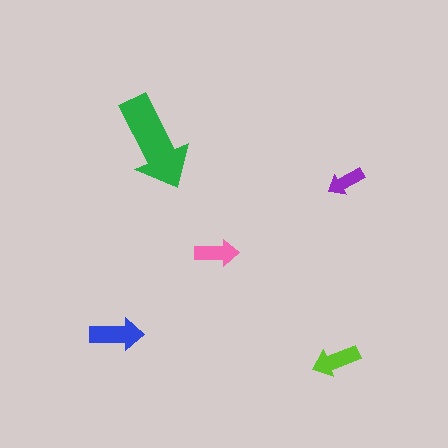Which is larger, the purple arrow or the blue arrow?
The blue one.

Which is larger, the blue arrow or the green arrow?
The green one.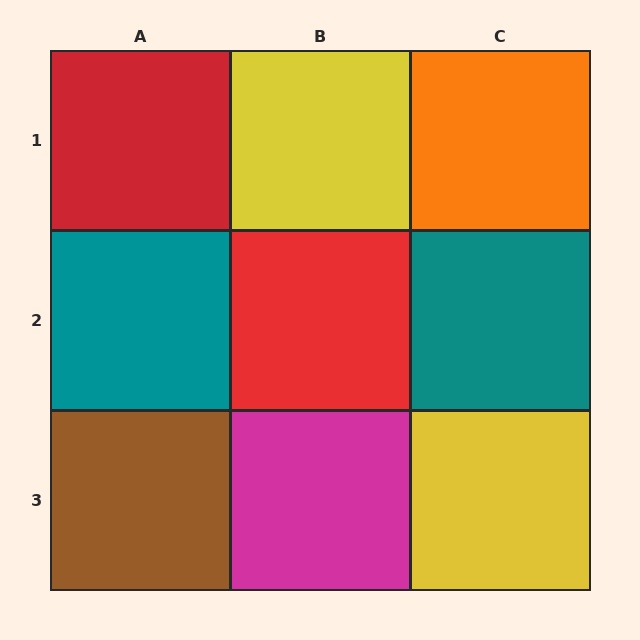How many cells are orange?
1 cell is orange.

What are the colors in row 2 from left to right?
Teal, red, teal.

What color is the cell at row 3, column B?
Magenta.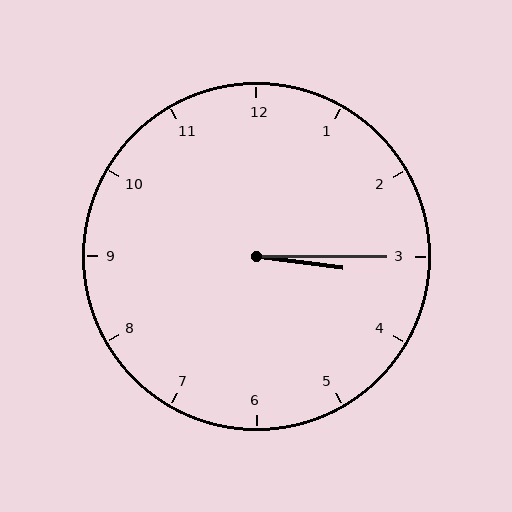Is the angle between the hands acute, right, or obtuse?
It is acute.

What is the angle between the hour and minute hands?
Approximately 8 degrees.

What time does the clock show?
3:15.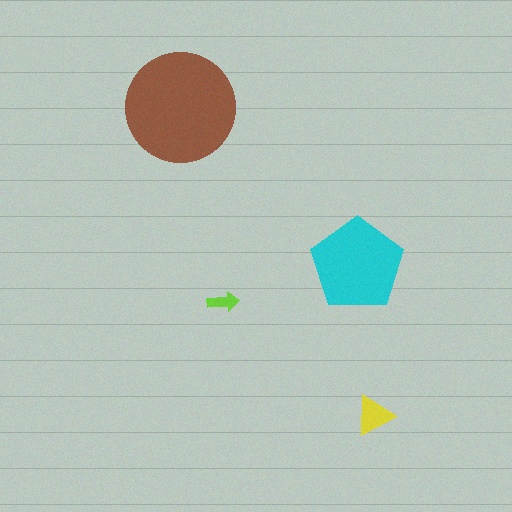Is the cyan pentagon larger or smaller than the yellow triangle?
Larger.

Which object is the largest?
The brown circle.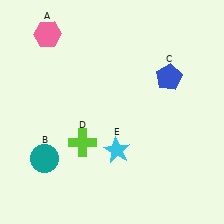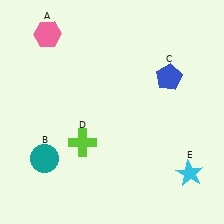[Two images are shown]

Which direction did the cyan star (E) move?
The cyan star (E) moved right.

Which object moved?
The cyan star (E) moved right.